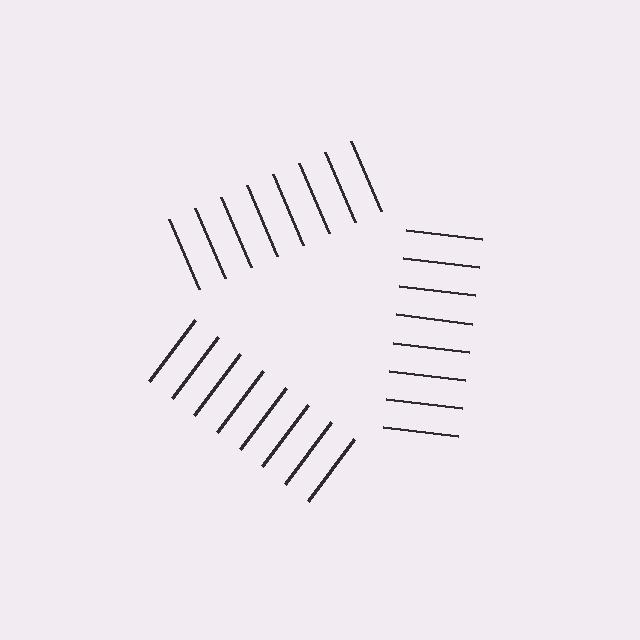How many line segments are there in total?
24 — 8 along each of the 3 edges.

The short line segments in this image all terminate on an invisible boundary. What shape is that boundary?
An illusory triangle — the line segments terminate on its edges but no continuous stroke is drawn.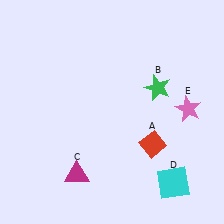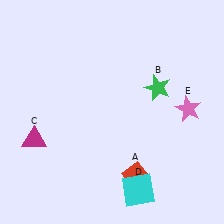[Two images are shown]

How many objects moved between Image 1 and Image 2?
3 objects moved between the two images.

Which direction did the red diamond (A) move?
The red diamond (A) moved down.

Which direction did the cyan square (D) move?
The cyan square (D) moved left.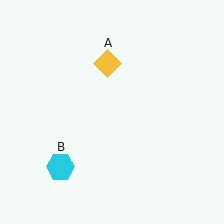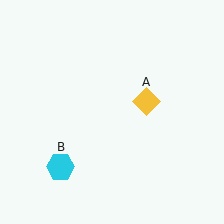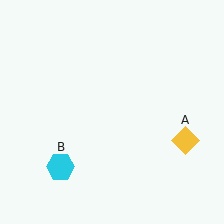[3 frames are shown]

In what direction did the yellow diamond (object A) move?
The yellow diamond (object A) moved down and to the right.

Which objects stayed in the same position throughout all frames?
Cyan hexagon (object B) remained stationary.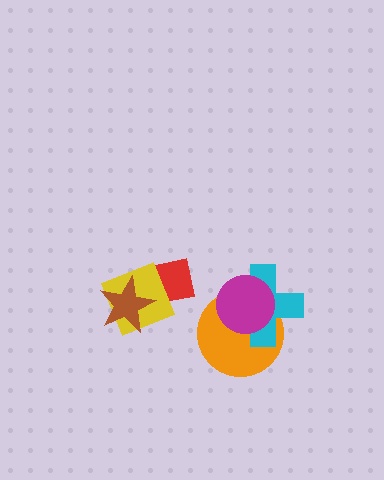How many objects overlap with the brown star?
2 objects overlap with the brown star.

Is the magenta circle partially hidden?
No, no other shape covers it.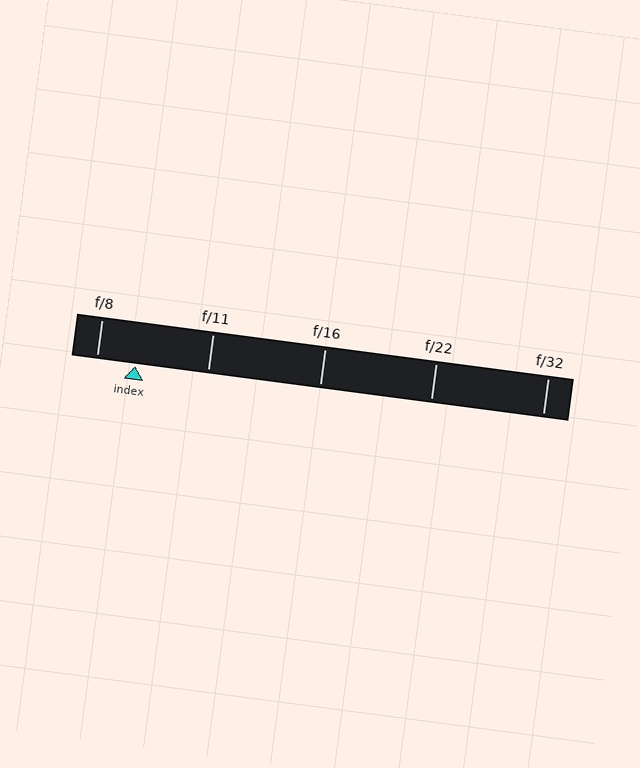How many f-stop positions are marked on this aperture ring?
There are 5 f-stop positions marked.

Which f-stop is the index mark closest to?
The index mark is closest to f/8.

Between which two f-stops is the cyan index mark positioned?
The index mark is between f/8 and f/11.